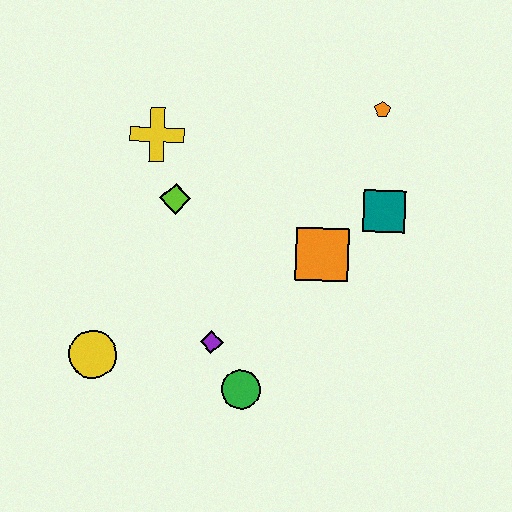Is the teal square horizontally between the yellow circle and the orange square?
No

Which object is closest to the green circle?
The purple diamond is closest to the green circle.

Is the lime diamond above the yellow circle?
Yes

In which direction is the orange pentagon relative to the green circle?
The orange pentagon is above the green circle.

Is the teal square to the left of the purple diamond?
No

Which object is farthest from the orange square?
The yellow circle is farthest from the orange square.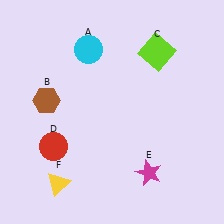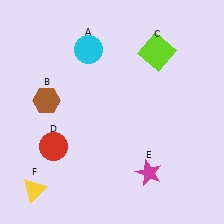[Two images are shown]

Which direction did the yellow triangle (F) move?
The yellow triangle (F) moved left.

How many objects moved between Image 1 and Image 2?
1 object moved between the two images.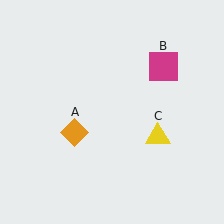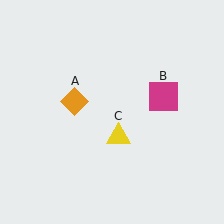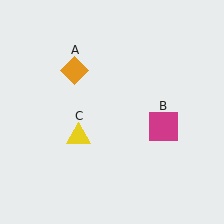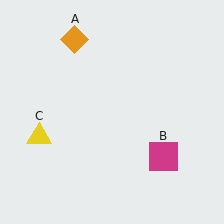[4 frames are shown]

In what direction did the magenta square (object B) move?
The magenta square (object B) moved down.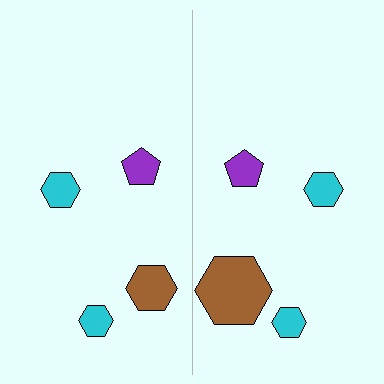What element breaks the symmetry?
The brown hexagon on the right side has a different size than its mirror counterpart.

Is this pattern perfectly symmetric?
No, the pattern is not perfectly symmetric. The brown hexagon on the right side has a different size than its mirror counterpart.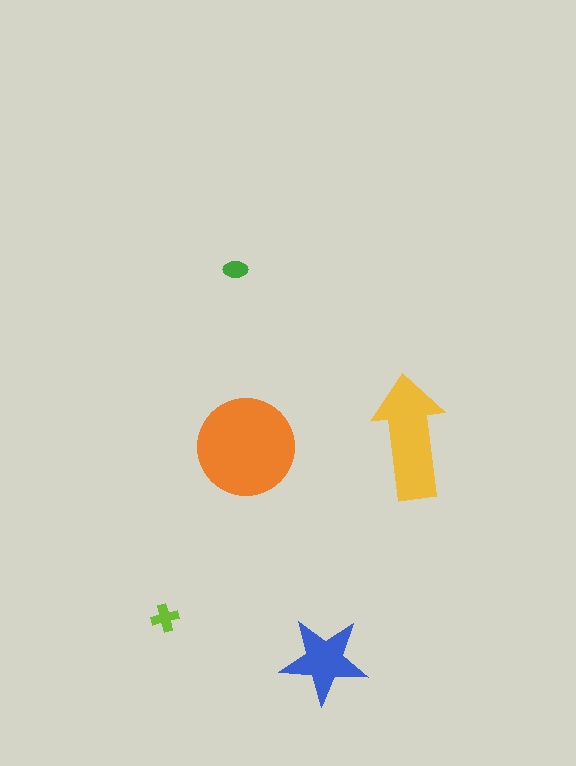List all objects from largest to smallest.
The orange circle, the yellow arrow, the blue star, the lime cross, the green ellipse.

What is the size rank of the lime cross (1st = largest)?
4th.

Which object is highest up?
The green ellipse is topmost.